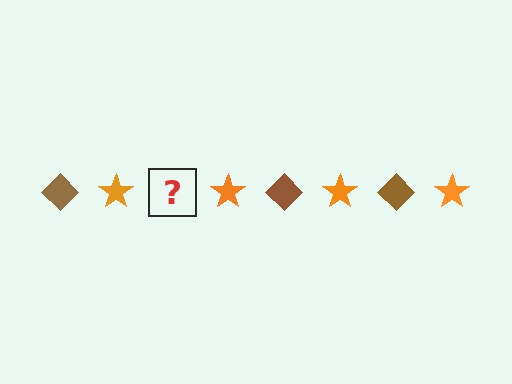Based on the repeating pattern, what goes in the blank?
The blank should be a brown diamond.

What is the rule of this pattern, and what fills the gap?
The rule is that the pattern alternates between brown diamond and orange star. The gap should be filled with a brown diamond.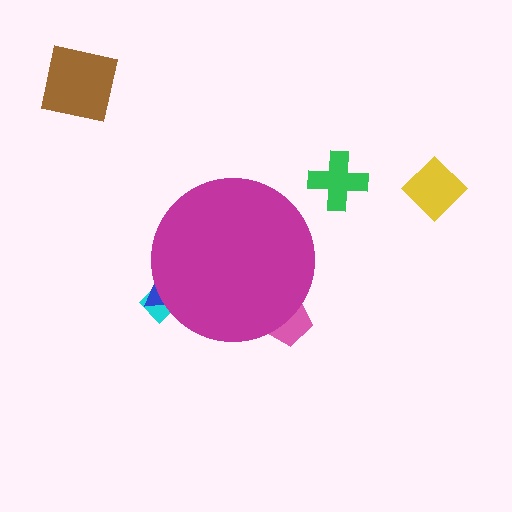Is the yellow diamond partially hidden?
No, the yellow diamond is fully visible.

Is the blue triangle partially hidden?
Yes, the blue triangle is partially hidden behind the magenta circle.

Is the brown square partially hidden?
No, the brown square is fully visible.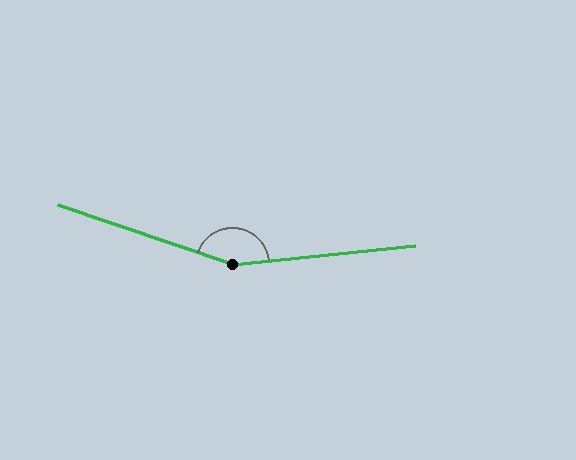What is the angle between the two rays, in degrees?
Approximately 156 degrees.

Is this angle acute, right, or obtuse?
It is obtuse.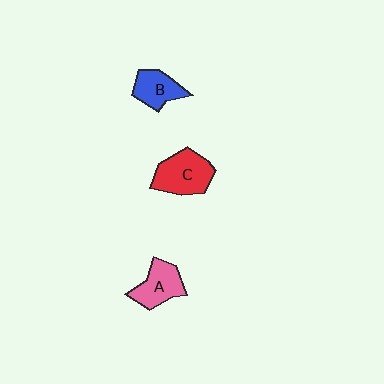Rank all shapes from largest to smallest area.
From largest to smallest: C (red), A (pink), B (blue).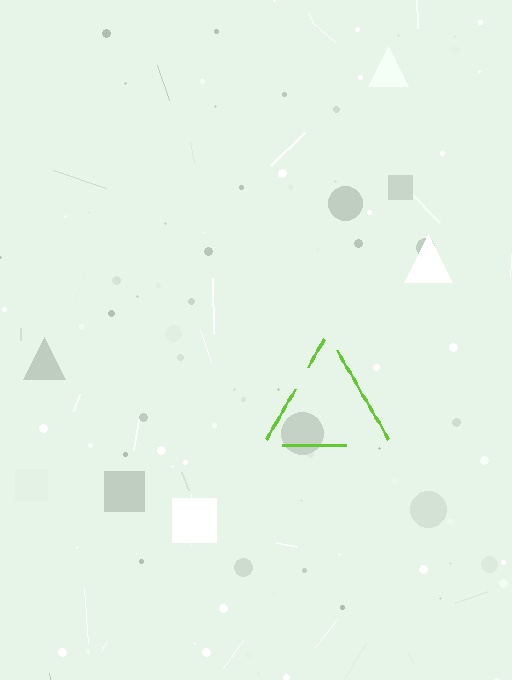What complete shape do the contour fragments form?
The contour fragments form a triangle.